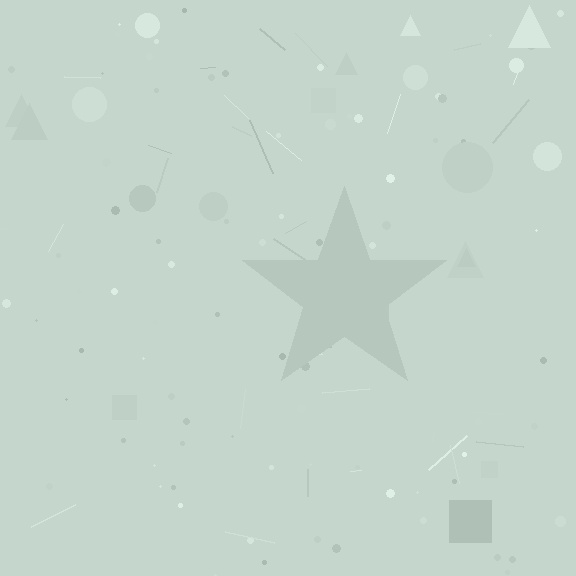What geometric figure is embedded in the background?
A star is embedded in the background.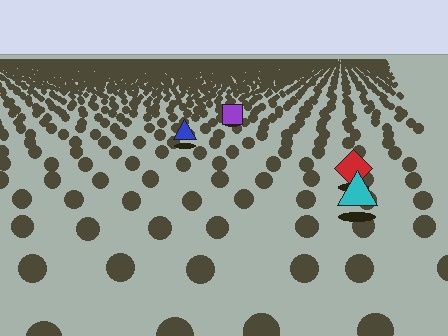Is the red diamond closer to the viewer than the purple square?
Yes. The red diamond is closer — you can tell from the texture gradient: the ground texture is coarser near it.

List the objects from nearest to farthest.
From nearest to farthest: the cyan triangle, the red diamond, the blue triangle, the purple square.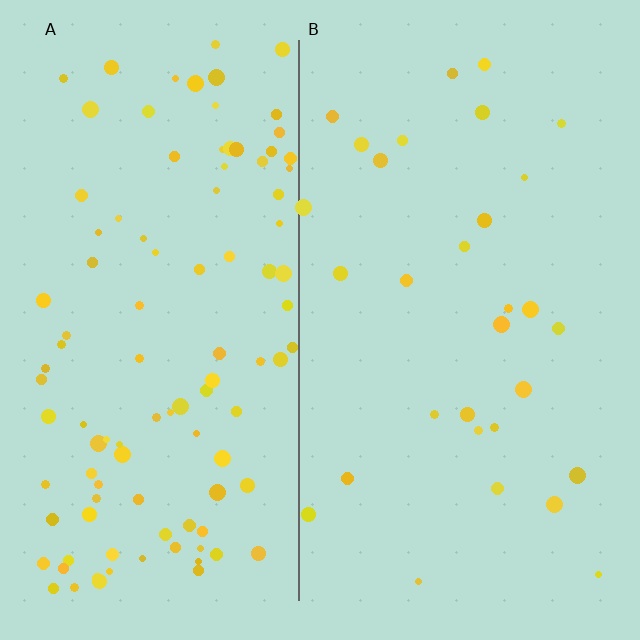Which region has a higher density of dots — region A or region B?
A (the left).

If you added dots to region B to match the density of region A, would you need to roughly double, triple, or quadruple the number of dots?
Approximately triple.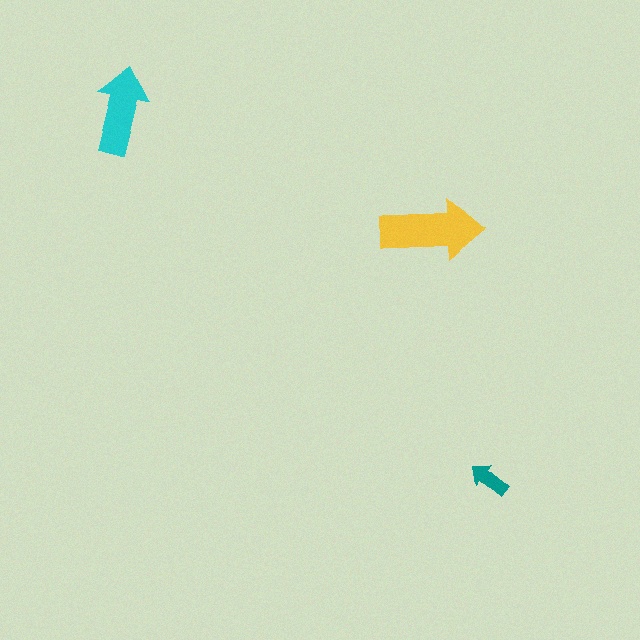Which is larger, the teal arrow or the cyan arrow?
The cyan one.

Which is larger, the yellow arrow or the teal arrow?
The yellow one.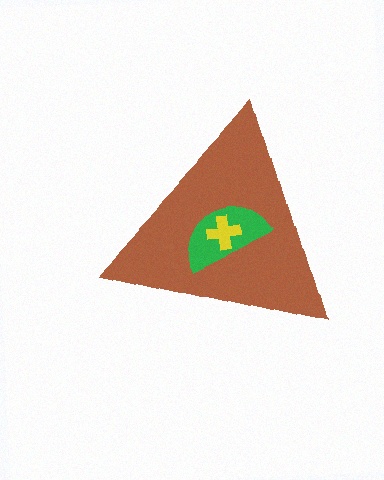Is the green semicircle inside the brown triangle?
Yes.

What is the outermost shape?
The brown triangle.